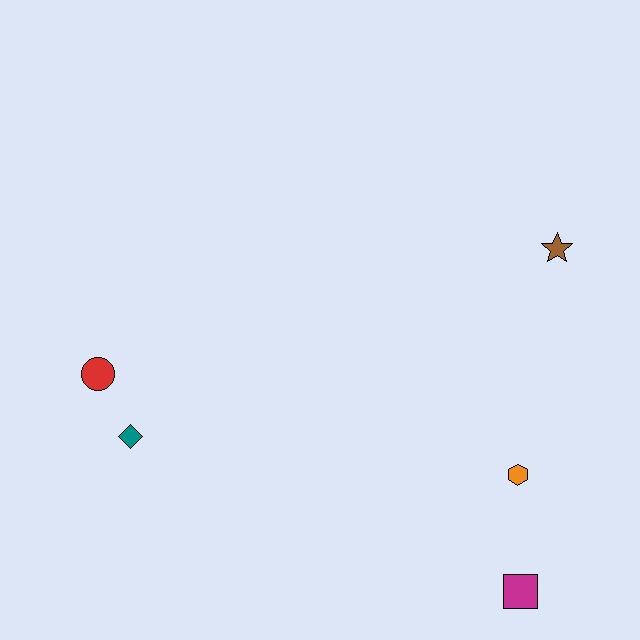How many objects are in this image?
There are 5 objects.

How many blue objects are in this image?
There are no blue objects.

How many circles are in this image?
There is 1 circle.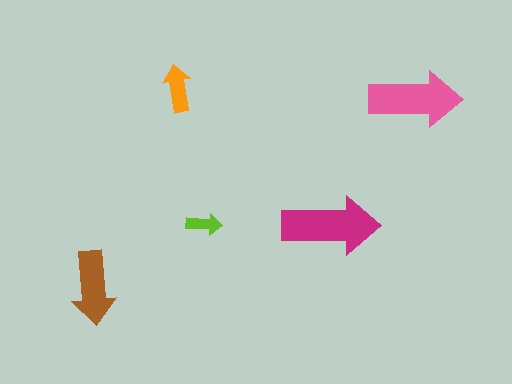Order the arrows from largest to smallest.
the magenta one, the pink one, the brown one, the orange one, the lime one.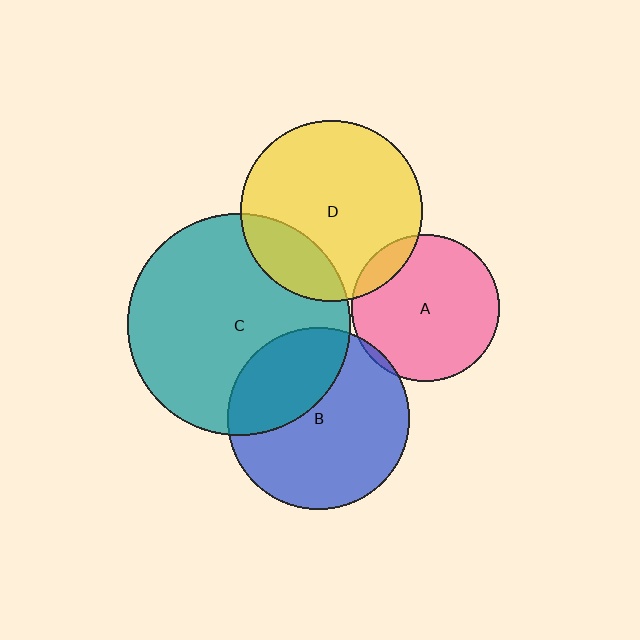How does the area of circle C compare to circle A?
Approximately 2.3 times.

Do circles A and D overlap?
Yes.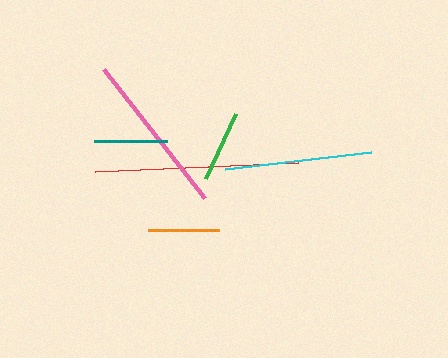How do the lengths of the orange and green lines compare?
The orange and green lines are approximately the same length.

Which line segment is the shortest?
The green line is the shortest at approximately 71 pixels.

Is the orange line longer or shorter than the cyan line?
The cyan line is longer than the orange line.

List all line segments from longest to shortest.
From longest to shortest: red, pink, cyan, teal, orange, green.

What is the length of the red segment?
The red segment is approximately 203 pixels long.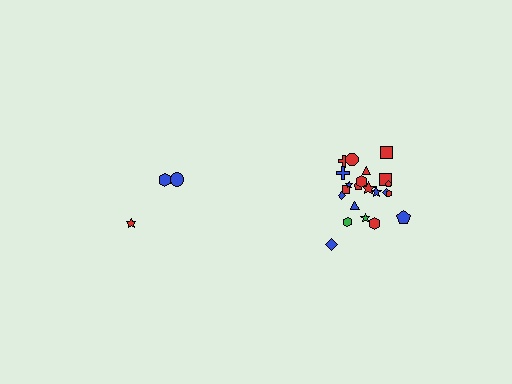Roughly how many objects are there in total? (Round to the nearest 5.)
Roughly 25 objects in total.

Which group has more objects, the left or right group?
The right group.